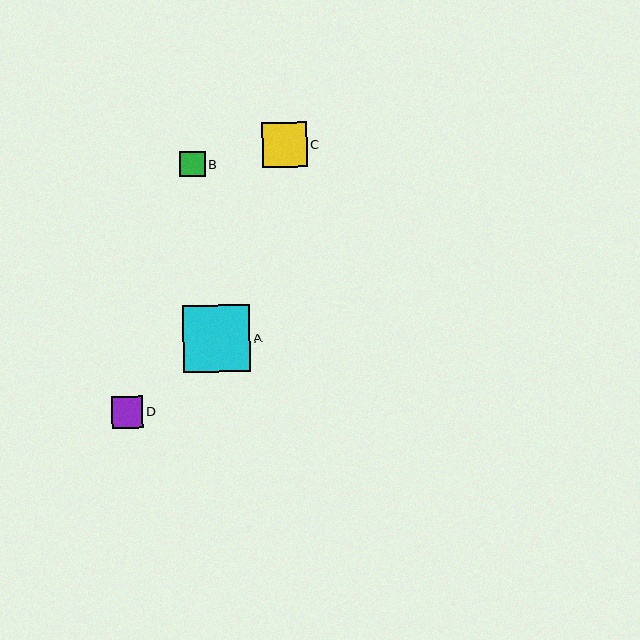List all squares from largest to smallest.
From largest to smallest: A, C, D, B.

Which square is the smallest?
Square B is the smallest with a size of approximately 25 pixels.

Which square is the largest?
Square A is the largest with a size of approximately 67 pixels.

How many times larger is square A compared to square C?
Square A is approximately 1.5 times the size of square C.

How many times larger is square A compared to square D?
Square A is approximately 2.1 times the size of square D.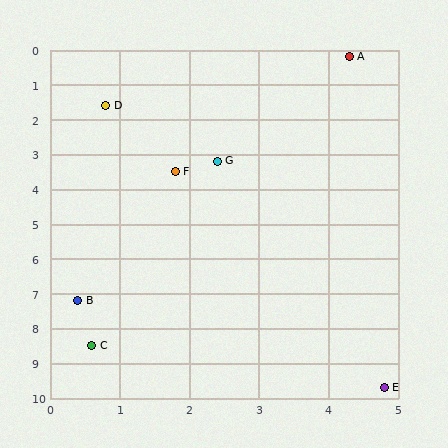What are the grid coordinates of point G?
Point G is at approximately (2.4, 3.2).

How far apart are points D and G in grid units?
Points D and G are about 2.3 grid units apart.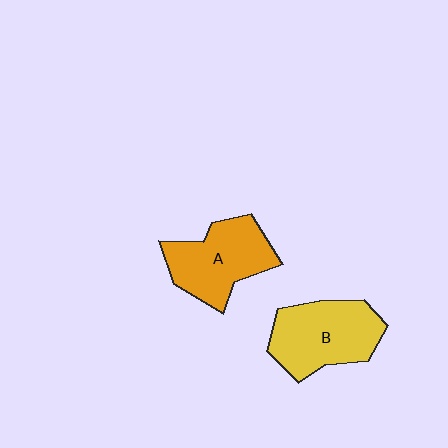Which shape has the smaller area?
Shape A (orange).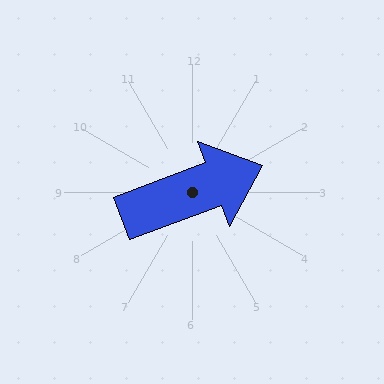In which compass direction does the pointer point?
East.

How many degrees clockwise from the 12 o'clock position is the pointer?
Approximately 69 degrees.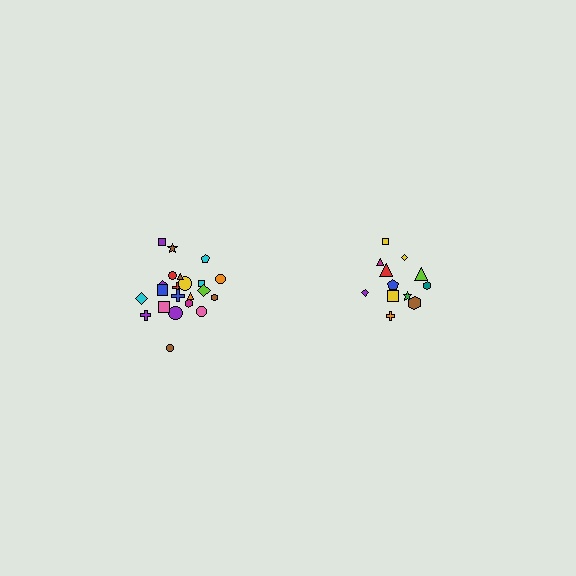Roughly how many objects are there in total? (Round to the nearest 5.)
Roughly 35 objects in total.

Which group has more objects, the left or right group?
The left group.